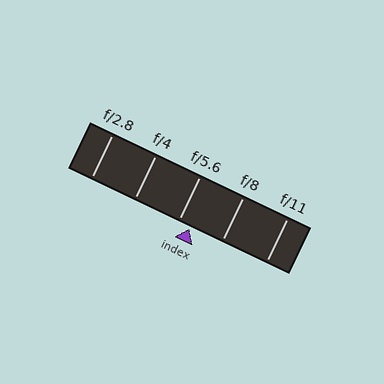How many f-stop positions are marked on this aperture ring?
There are 5 f-stop positions marked.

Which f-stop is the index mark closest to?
The index mark is closest to f/5.6.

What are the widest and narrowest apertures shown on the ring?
The widest aperture shown is f/2.8 and the narrowest is f/11.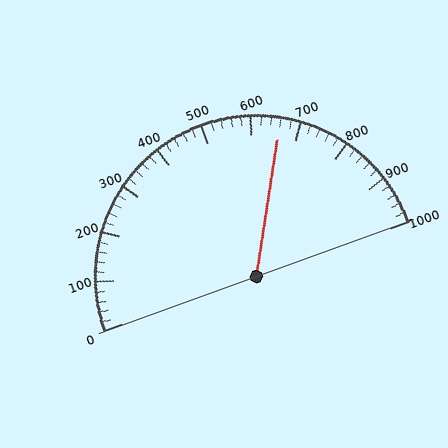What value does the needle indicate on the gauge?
The needle indicates approximately 660.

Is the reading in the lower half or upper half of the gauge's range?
The reading is in the upper half of the range (0 to 1000).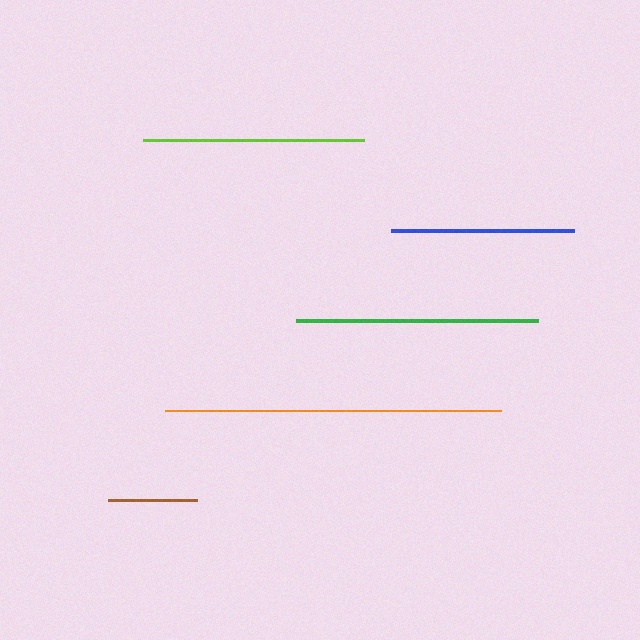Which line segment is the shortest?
The brown line is the shortest at approximately 88 pixels.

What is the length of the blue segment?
The blue segment is approximately 183 pixels long.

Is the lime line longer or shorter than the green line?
The green line is longer than the lime line.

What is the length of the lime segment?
The lime segment is approximately 220 pixels long.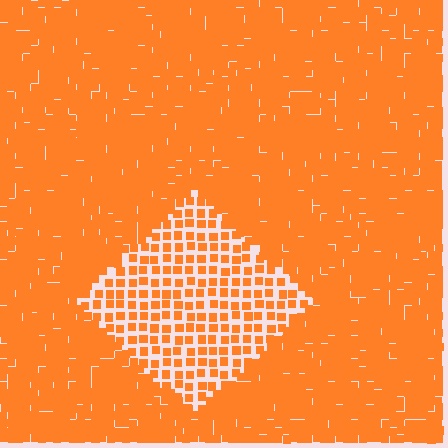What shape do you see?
I see a diamond.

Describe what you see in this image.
The image contains small orange elements arranged at two different densities. A diamond-shaped region is visible where the elements are less densely packed than the surrounding area.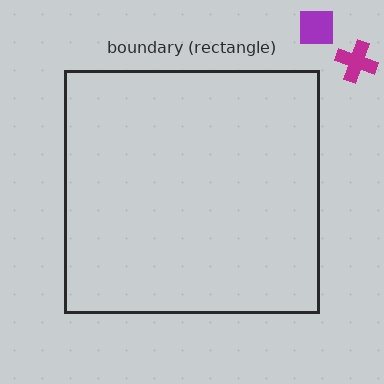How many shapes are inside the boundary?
0 inside, 2 outside.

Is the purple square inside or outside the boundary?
Outside.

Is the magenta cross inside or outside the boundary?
Outside.